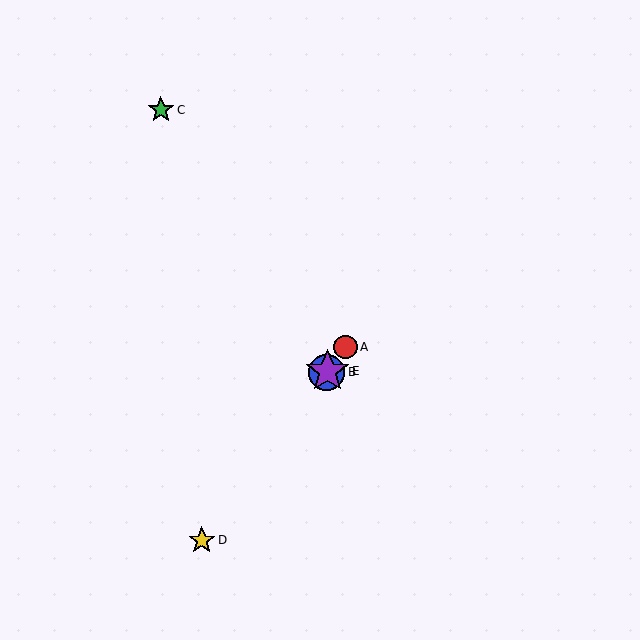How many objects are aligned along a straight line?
4 objects (A, B, D, E) are aligned along a straight line.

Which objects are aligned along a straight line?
Objects A, B, D, E are aligned along a straight line.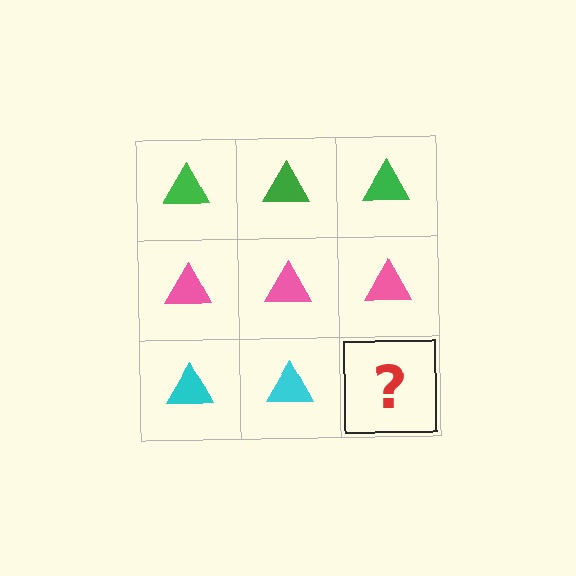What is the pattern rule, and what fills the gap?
The rule is that each row has a consistent color. The gap should be filled with a cyan triangle.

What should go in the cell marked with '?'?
The missing cell should contain a cyan triangle.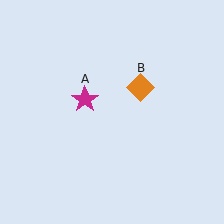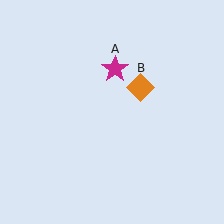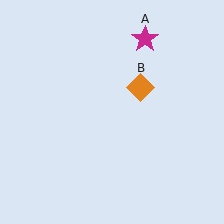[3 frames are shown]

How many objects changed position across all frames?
1 object changed position: magenta star (object A).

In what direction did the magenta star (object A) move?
The magenta star (object A) moved up and to the right.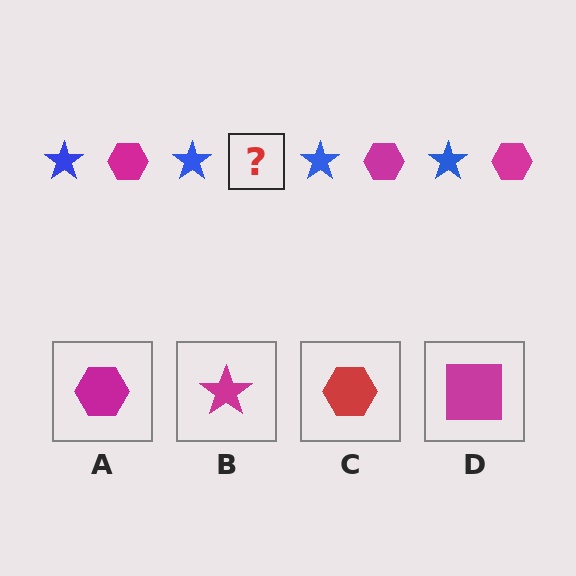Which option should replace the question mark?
Option A.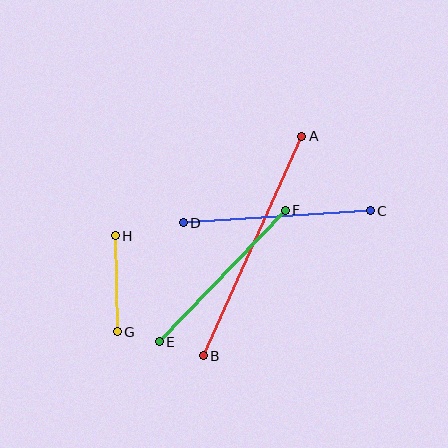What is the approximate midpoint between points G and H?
The midpoint is at approximately (116, 284) pixels.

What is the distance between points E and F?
The distance is approximately 182 pixels.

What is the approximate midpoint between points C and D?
The midpoint is at approximately (277, 217) pixels.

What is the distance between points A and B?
The distance is approximately 241 pixels.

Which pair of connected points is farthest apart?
Points A and B are farthest apart.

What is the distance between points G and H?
The distance is approximately 96 pixels.